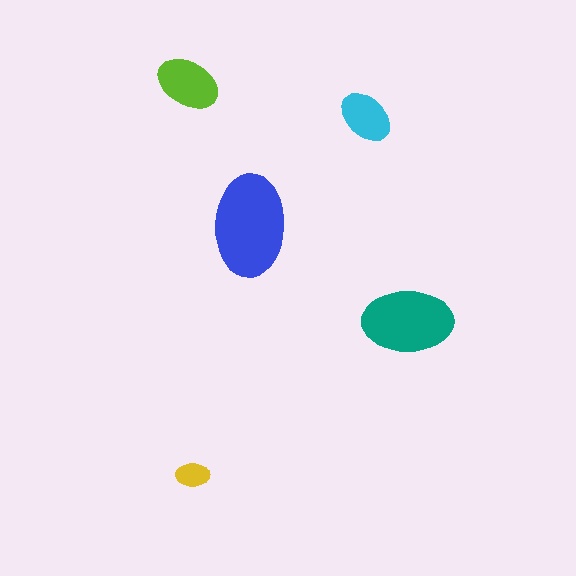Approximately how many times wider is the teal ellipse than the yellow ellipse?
About 2.5 times wider.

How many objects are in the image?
There are 5 objects in the image.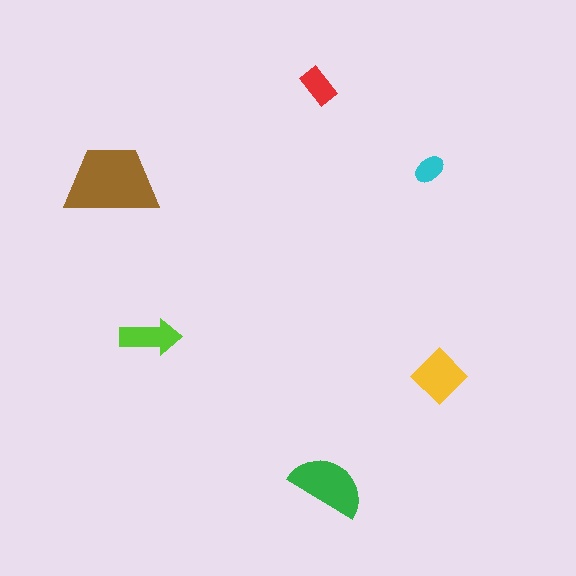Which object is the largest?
The brown trapezoid.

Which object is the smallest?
The cyan ellipse.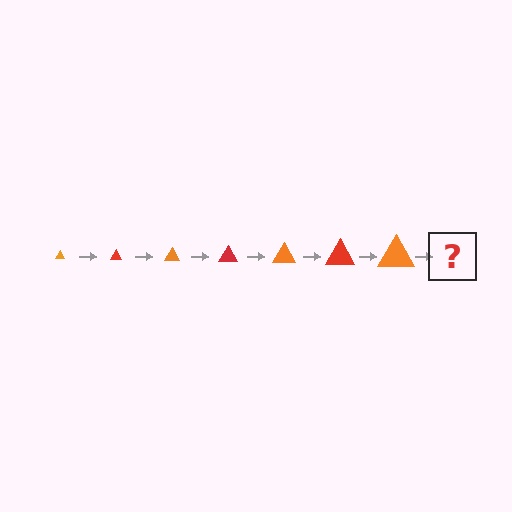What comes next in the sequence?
The next element should be a red triangle, larger than the previous one.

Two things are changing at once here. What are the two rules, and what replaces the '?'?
The two rules are that the triangle grows larger each step and the color cycles through orange and red. The '?' should be a red triangle, larger than the previous one.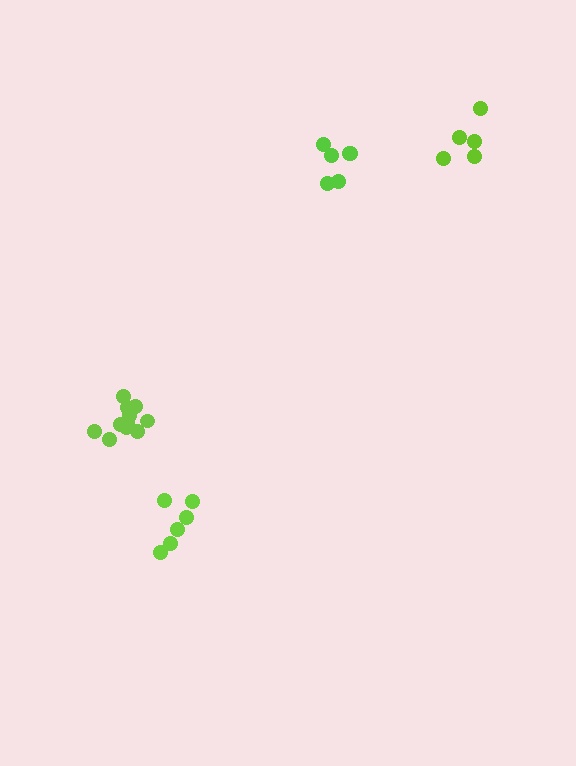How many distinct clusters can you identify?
There are 4 distinct clusters.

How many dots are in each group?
Group 1: 6 dots, Group 2: 11 dots, Group 3: 5 dots, Group 4: 6 dots (28 total).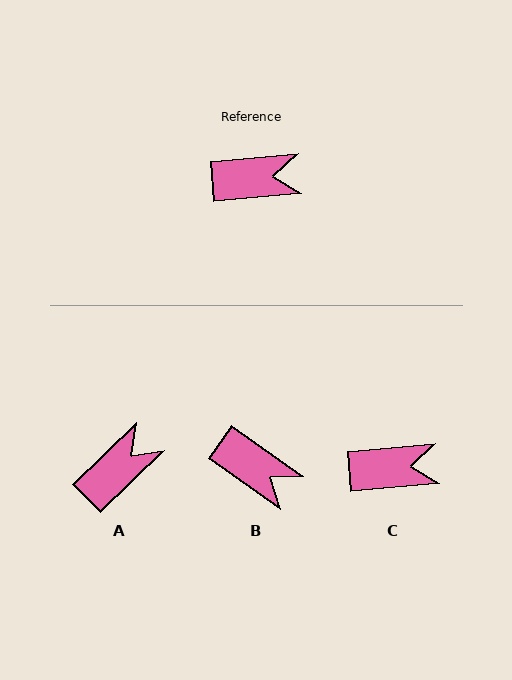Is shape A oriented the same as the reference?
No, it is off by about 39 degrees.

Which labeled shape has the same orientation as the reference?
C.